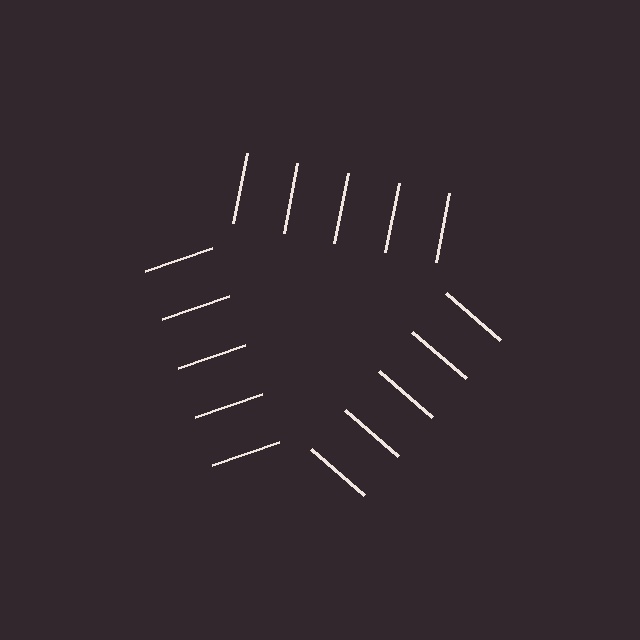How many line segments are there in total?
15 — 5 along each of the 3 edges.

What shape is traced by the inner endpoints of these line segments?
An illusory triangle — the line segments terminate on its edges but no continuous stroke is drawn.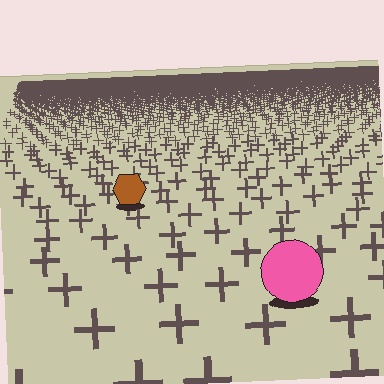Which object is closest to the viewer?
The pink circle is closest. The texture marks near it are larger and more spread out.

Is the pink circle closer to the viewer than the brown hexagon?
Yes. The pink circle is closer — you can tell from the texture gradient: the ground texture is coarser near it.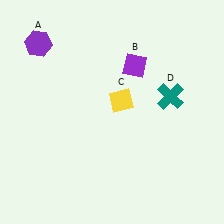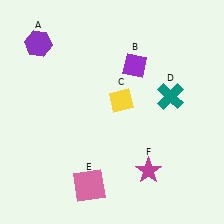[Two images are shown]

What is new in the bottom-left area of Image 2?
A pink square (E) was added in the bottom-left area of Image 2.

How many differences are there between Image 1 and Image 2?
There are 2 differences between the two images.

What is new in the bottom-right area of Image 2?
A magenta star (F) was added in the bottom-right area of Image 2.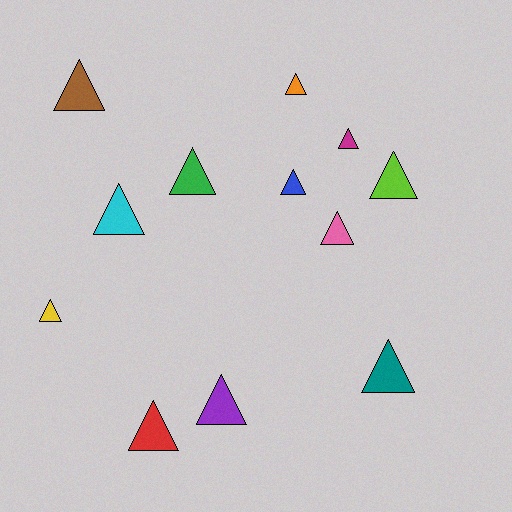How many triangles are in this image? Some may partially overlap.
There are 12 triangles.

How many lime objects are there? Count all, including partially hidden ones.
There is 1 lime object.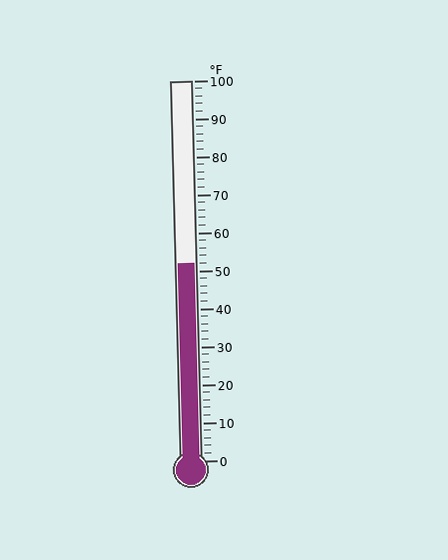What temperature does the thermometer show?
The thermometer shows approximately 52°F.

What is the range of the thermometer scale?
The thermometer scale ranges from 0°F to 100°F.